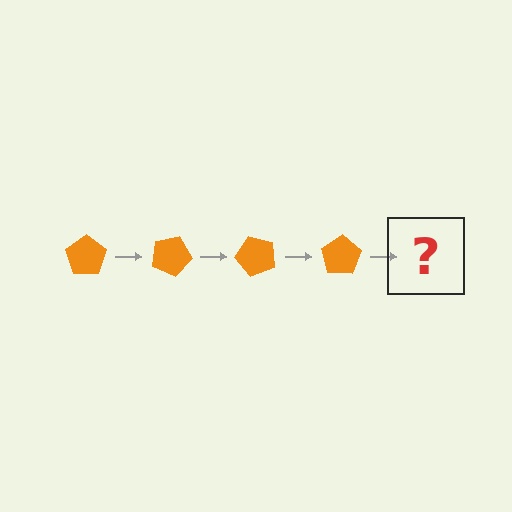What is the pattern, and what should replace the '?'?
The pattern is that the pentagon rotates 25 degrees each step. The '?' should be an orange pentagon rotated 100 degrees.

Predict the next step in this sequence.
The next step is an orange pentagon rotated 100 degrees.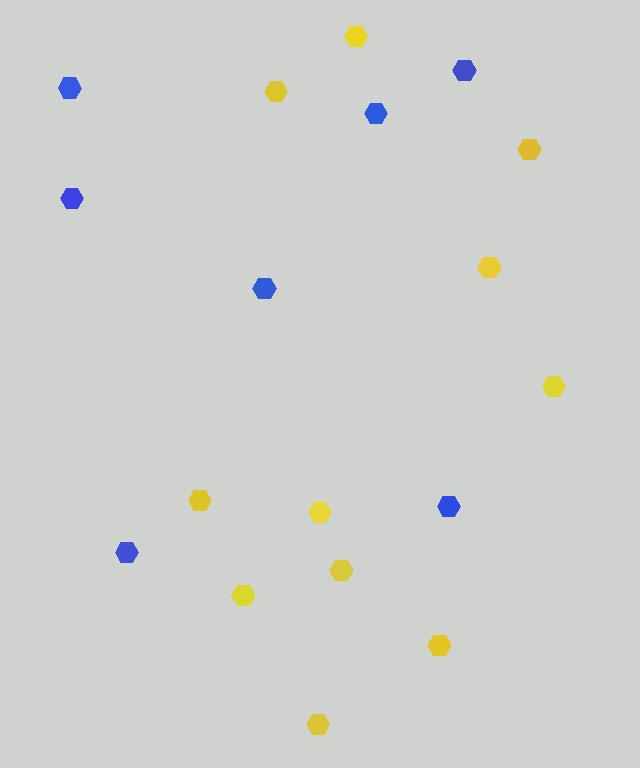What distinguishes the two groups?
There are 2 groups: one group of yellow hexagons (11) and one group of blue hexagons (7).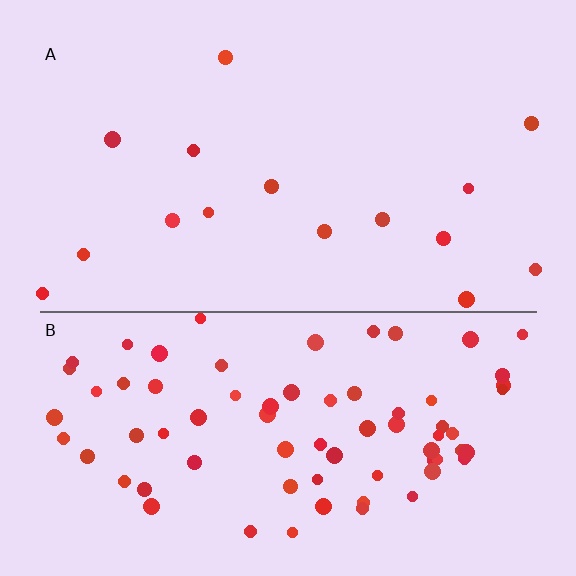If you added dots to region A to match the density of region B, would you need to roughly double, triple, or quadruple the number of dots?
Approximately quadruple.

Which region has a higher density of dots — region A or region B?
B (the bottom).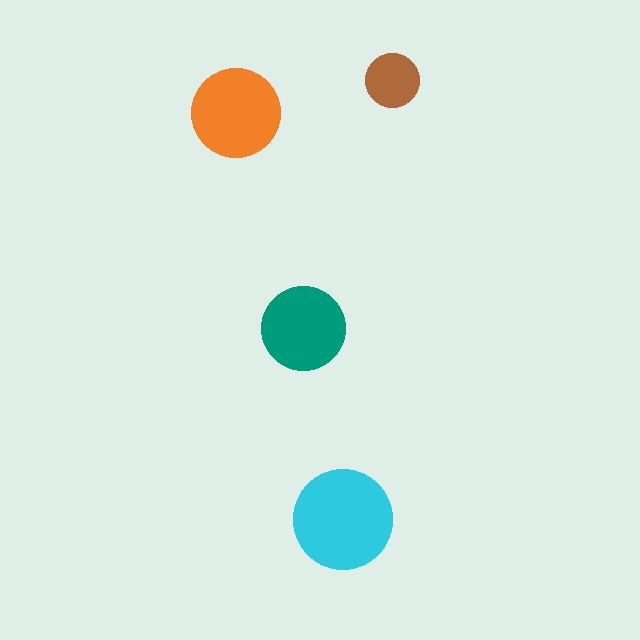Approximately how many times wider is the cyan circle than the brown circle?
About 2 times wider.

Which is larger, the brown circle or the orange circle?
The orange one.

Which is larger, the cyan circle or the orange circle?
The cyan one.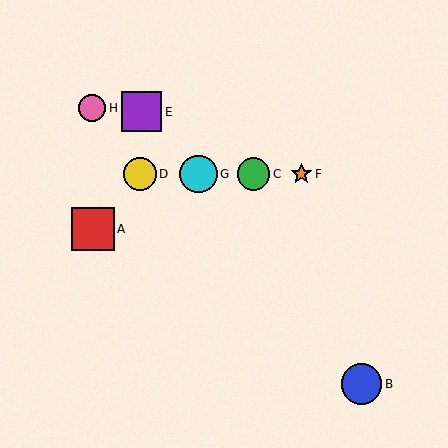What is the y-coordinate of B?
Object B is at y≈384.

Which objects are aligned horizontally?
Objects C, D, F, G are aligned horizontally.